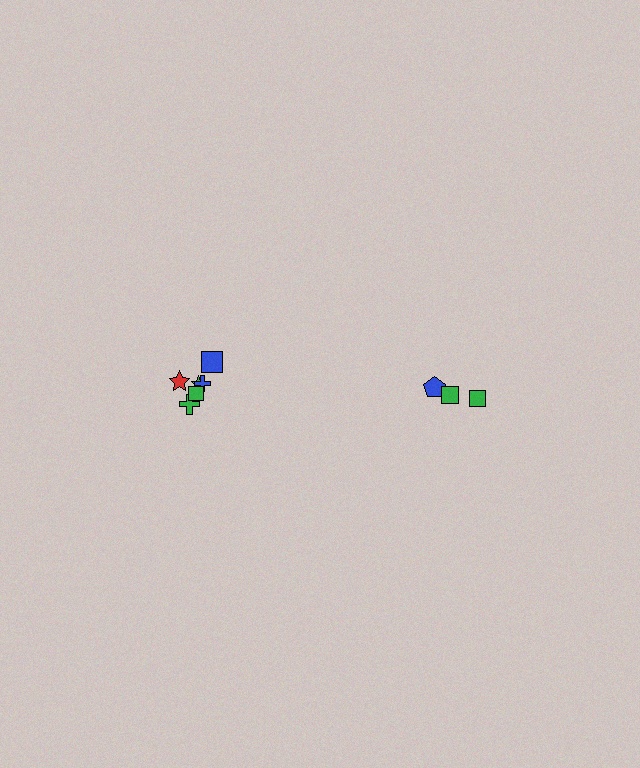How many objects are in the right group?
There are 3 objects.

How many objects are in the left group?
There are 6 objects.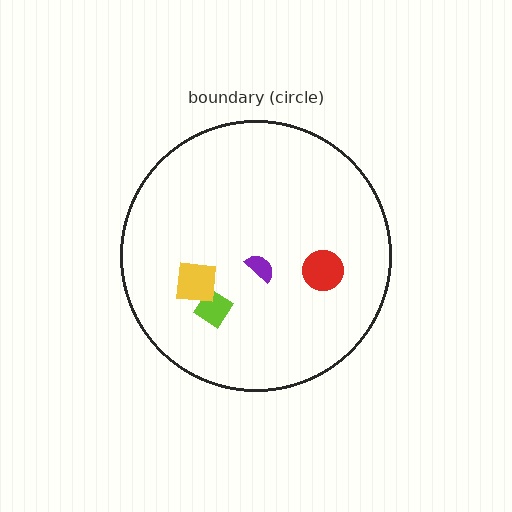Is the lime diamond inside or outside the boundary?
Inside.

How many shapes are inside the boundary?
4 inside, 0 outside.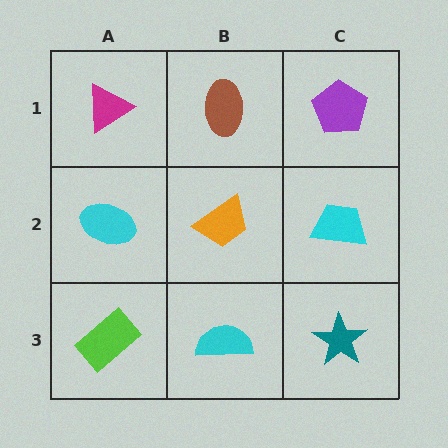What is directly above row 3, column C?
A cyan trapezoid.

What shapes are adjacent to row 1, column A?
A cyan ellipse (row 2, column A), a brown ellipse (row 1, column B).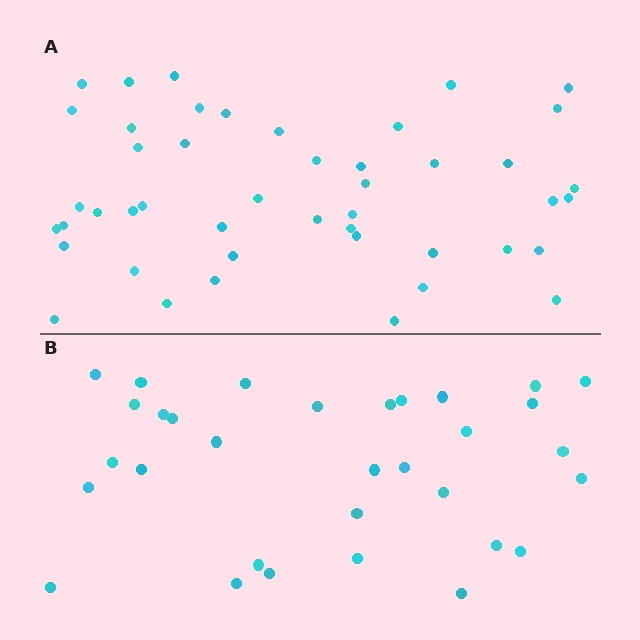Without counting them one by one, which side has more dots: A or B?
Region A (the top region) has more dots.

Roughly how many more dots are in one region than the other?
Region A has approximately 15 more dots than region B.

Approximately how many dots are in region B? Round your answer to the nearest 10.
About 30 dots. (The exact count is 32, which rounds to 30.)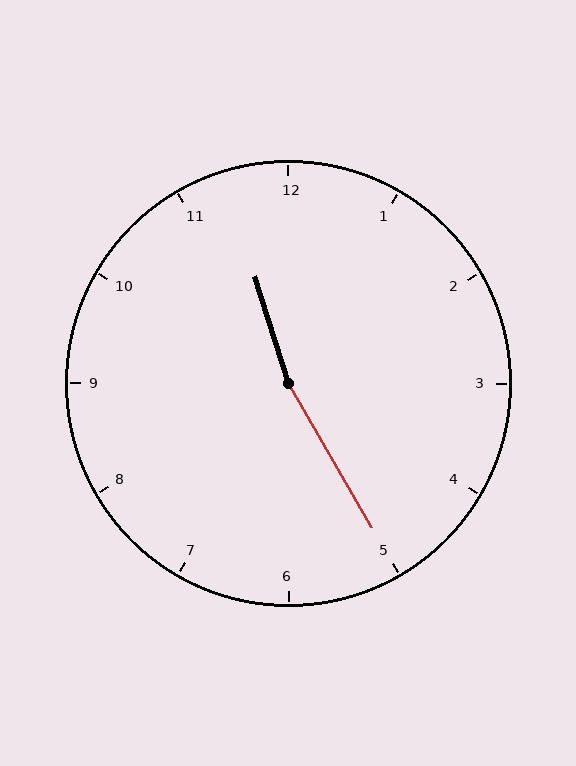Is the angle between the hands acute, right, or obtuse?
It is obtuse.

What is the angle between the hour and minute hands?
Approximately 168 degrees.